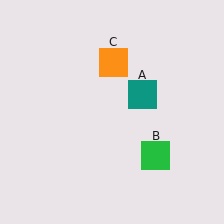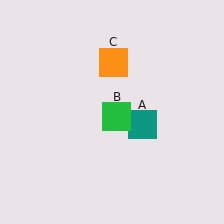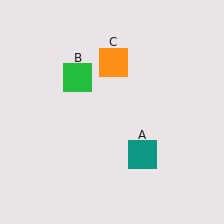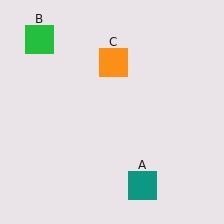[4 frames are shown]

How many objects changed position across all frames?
2 objects changed position: teal square (object A), green square (object B).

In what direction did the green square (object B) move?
The green square (object B) moved up and to the left.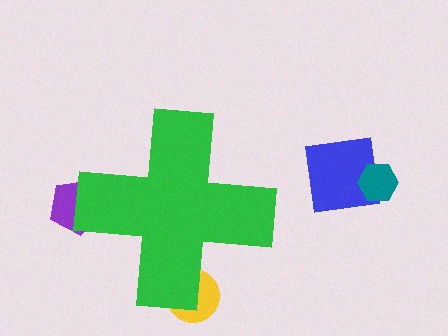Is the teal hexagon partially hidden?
No, the teal hexagon is fully visible.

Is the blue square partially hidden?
No, the blue square is fully visible.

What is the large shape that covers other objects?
A green cross.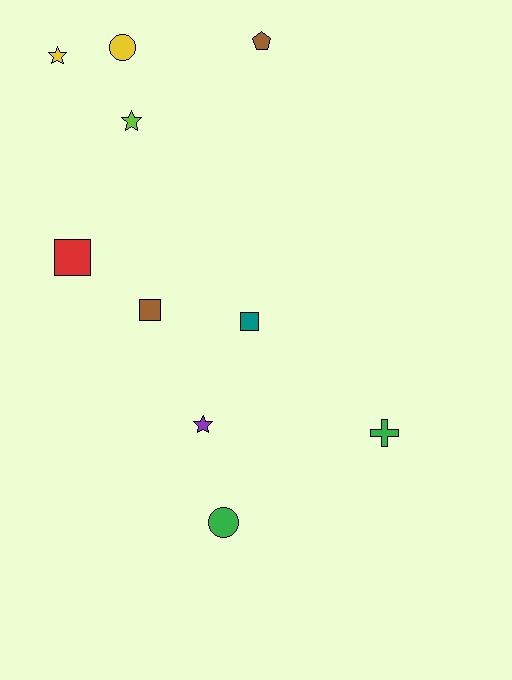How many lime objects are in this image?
There is 1 lime object.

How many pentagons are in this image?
There is 1 pentagon.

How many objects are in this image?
There are 10 objects.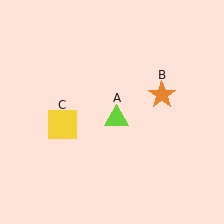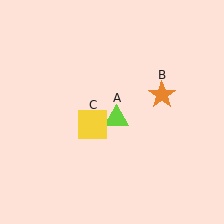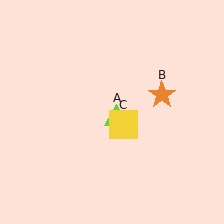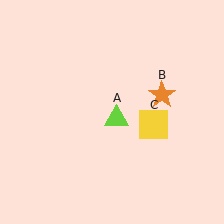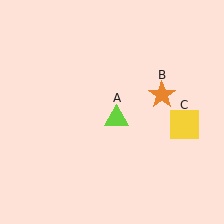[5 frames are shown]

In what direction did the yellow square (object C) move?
The yellow square (object C) moved right.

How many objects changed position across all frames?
1 object changed position: yellow square (object C).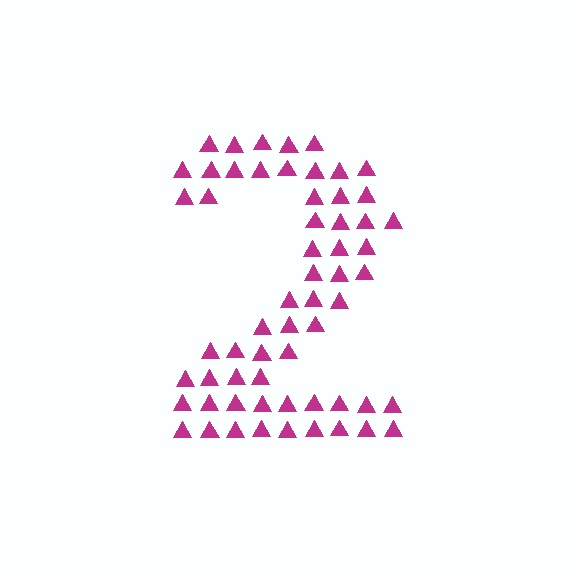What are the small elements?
The small elements are triangles.